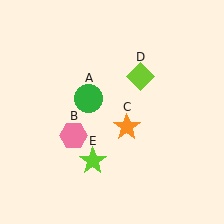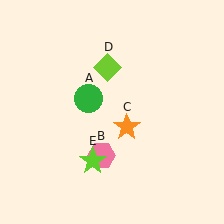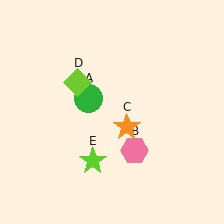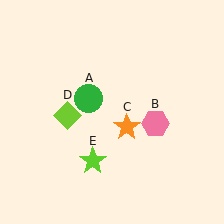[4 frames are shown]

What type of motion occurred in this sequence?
The pink hexagon (object B), lime diamond (object D) rotated counterclockwise around the center of the scene.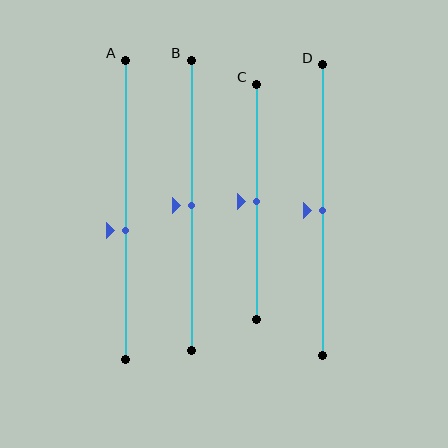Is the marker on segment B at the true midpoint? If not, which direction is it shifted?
Yes, the marker on segment B is at the true midpoint.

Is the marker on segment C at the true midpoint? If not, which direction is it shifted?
Yes, the marker on segment C is at the true midpoint.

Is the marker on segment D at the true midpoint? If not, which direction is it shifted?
Yes, the marker on segment D is at the true midpoint.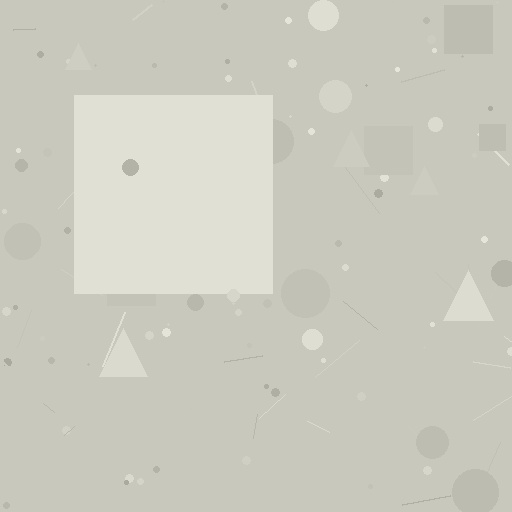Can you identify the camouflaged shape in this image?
The camouflaged shape is a square.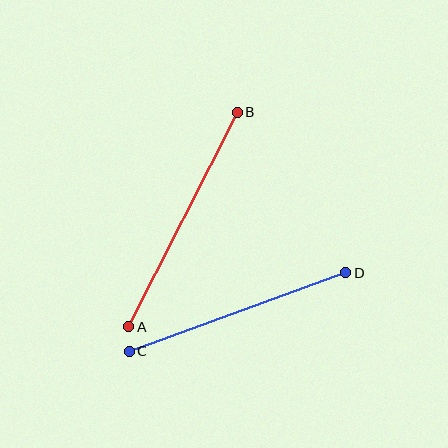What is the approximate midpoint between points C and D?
The midpoint is at approximately (238, 312) pixels.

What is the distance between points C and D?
The distance is approximately 230 pixels.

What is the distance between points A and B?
The distance is approximately 240 pixels.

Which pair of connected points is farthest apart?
Points A and B are farthest apart.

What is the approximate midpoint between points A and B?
The midpoint is at approximately (183, 220) pixels.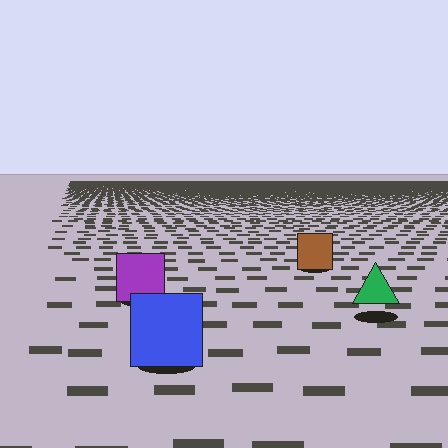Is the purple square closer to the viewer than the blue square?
No. The blue square is closer — you can tell from the texture gradient: the ground texture is coarser near it.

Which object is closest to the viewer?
The blue square is closest. The texture marks near it are larger and more spread out.